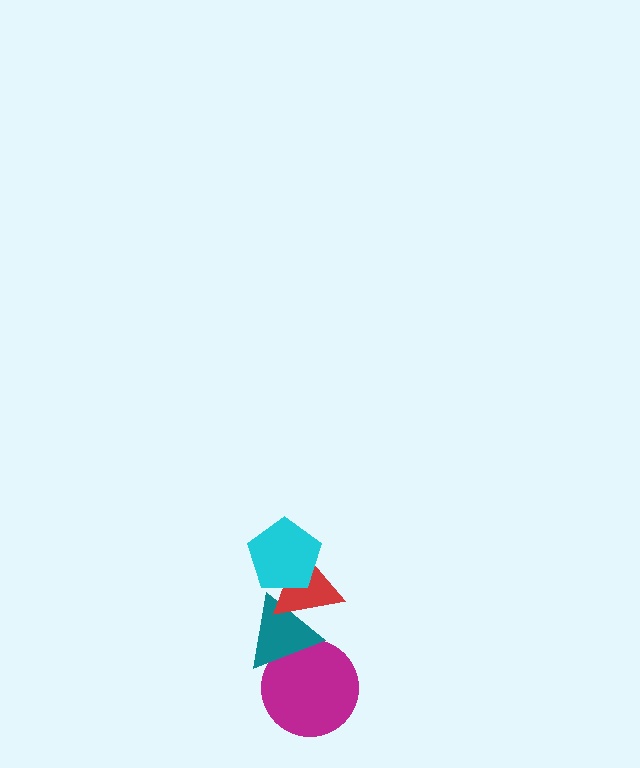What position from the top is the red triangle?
The red triangle is 2nd from the top.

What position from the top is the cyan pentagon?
The cyan pentagon is 1st from the top.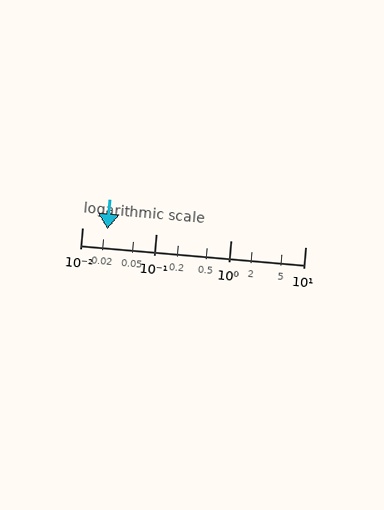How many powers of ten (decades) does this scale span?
The scale spans 3 decades, from 0.01 to 10.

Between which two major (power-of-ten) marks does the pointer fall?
The pointer is between 0.01 and 0.1.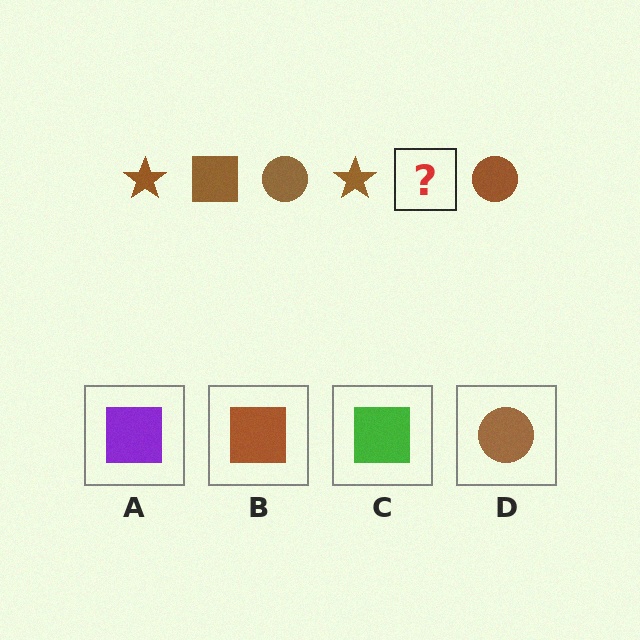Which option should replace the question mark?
Option B.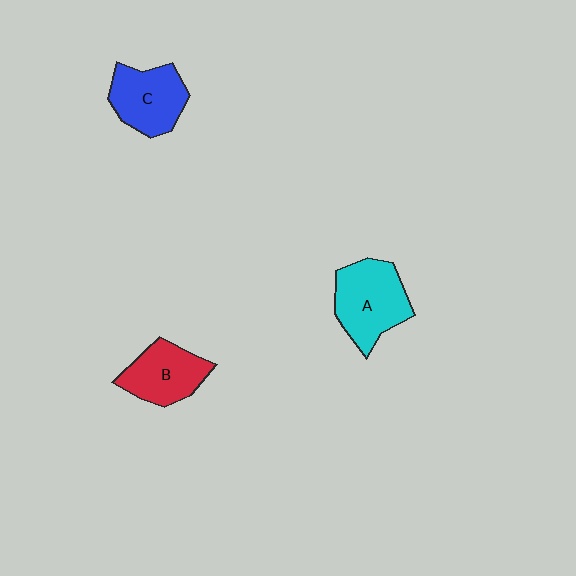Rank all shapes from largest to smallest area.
From largest to smallest: A (cyan), C (blue), B (red).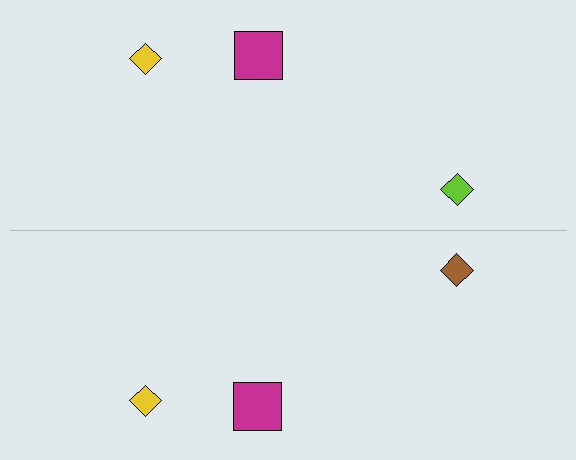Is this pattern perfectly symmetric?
No, the pattern is not perfectly symmetric. The brown diamond on the bottom side breaks the symmetry — its mirror counterpart is lime.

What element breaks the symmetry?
The brown diamond on the bottom side breaks the symmetry — its mirror counterpart is lime.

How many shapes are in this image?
There are 6 shapes in this image.